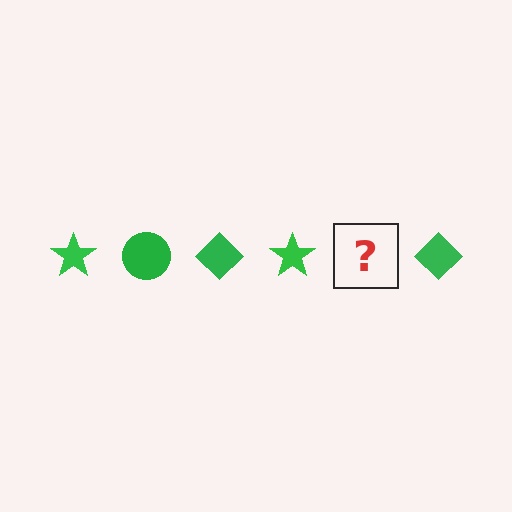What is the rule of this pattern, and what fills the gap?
The rule is that the pattern cycles through star, circle, diamond shapes in green. The gap should be filled with a green circle.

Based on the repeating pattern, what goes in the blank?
The blank should be a green circle.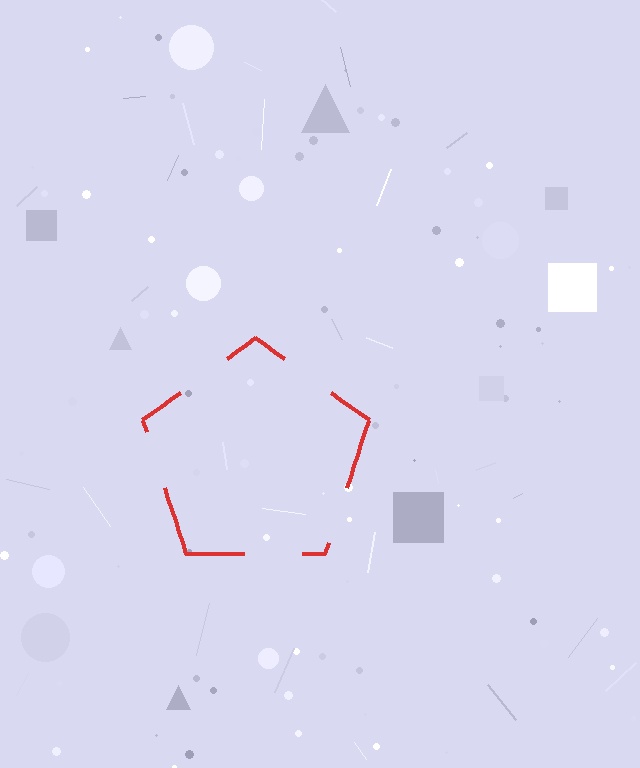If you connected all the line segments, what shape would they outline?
They would outline a pentagon.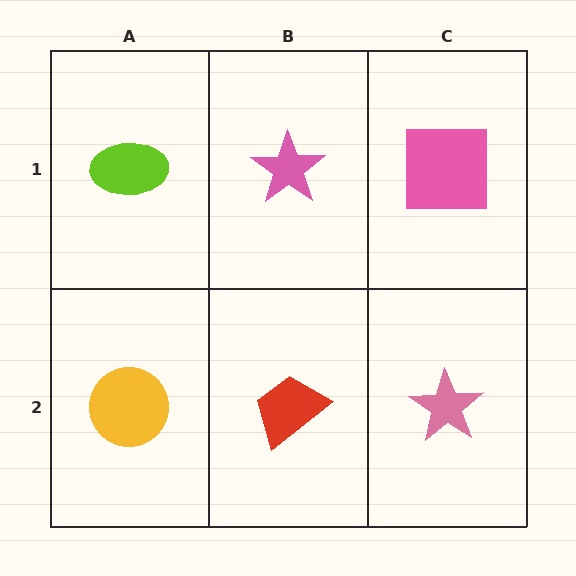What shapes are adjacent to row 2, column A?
A lime ellipse (row 1, column A), a red trapezoid (row 2, column B).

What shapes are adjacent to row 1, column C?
A pink star (row 2, column C), a pink star (row 1, column B).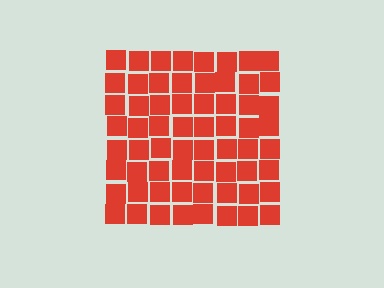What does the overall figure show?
The overall figure shows a square.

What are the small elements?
The small elements are squares.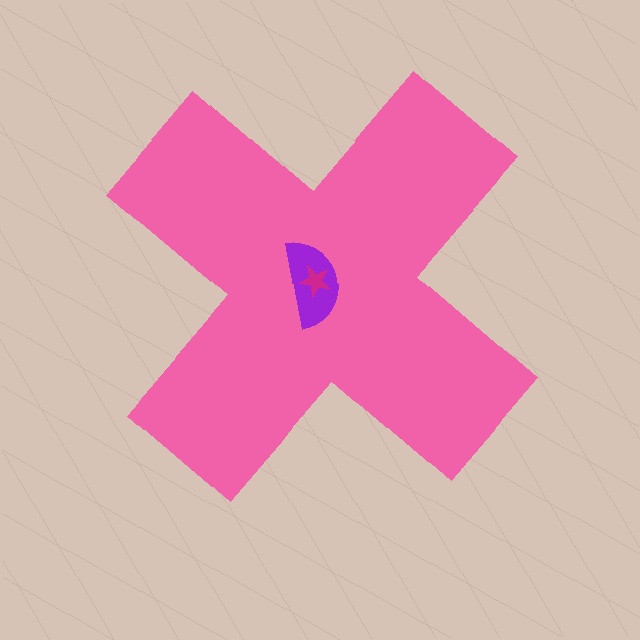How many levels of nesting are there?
3.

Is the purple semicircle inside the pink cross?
Yes.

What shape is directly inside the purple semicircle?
The magenta star.